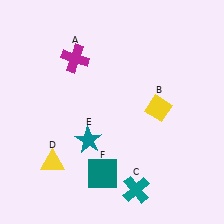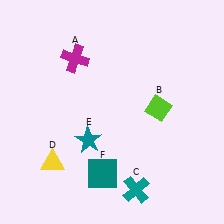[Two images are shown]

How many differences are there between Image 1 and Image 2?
There is 1 difference between the two images.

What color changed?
The diamond (B) changed from yellow in Image 1 to lime in Image 2.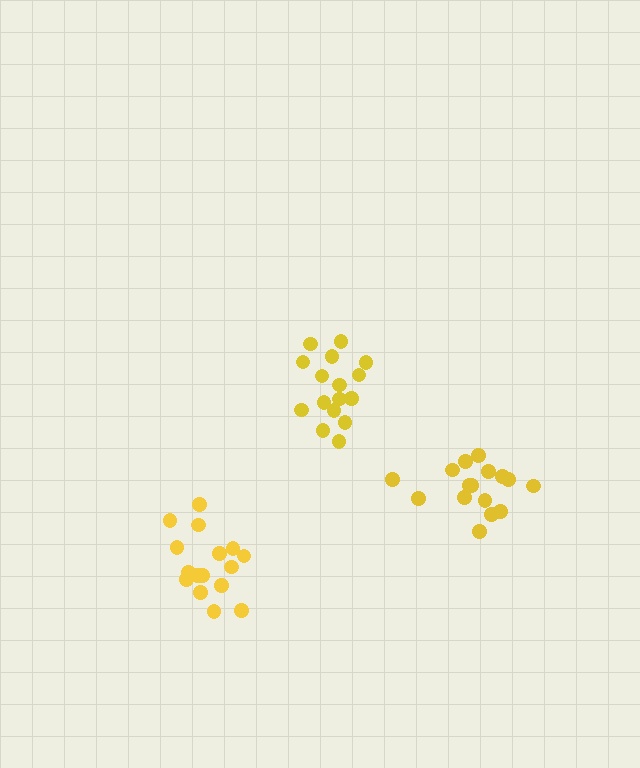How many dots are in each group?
Group 1: 16 dots, Group 2: 16 dots, Group 3: 16 dots (48 total).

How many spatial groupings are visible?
There are 3 spatial groupings.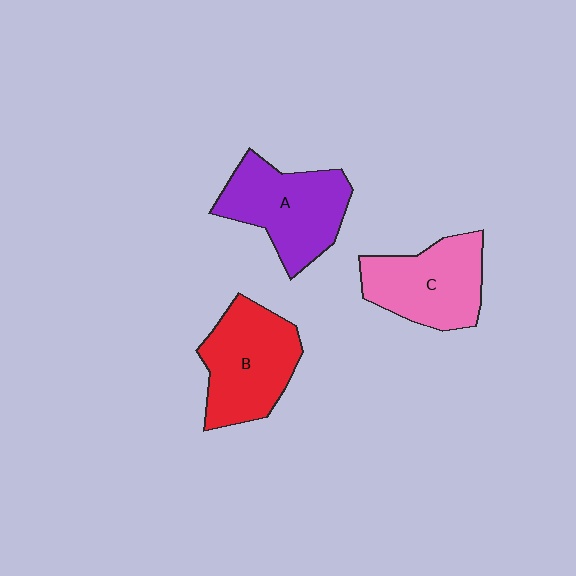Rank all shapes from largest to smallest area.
From largest to smallest: A (purple), B (red), C (pink).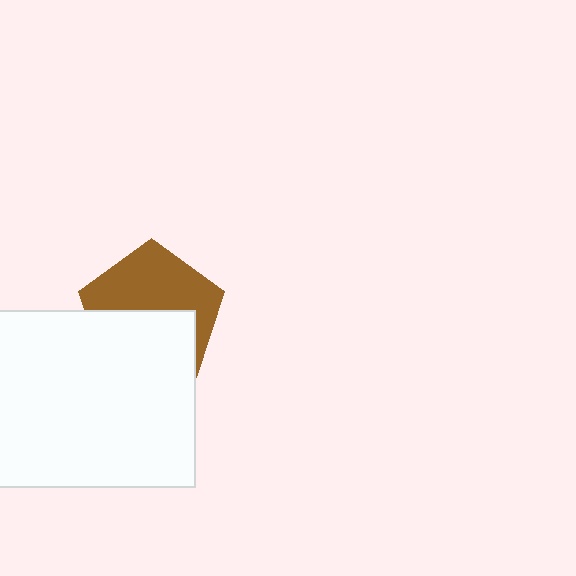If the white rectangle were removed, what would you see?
You would see the complete brown pentagon.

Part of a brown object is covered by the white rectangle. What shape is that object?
It is a pentagon.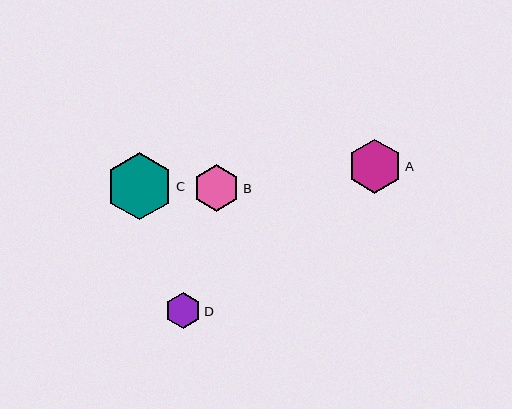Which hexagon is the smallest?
Hexagon D is the smallest with a size of approximately 36 pixels.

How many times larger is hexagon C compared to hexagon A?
Hexagon C is approximately 1.2 times the size of hexagon A.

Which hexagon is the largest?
Hexagon C is the largest with a size of approximately 67 pixels.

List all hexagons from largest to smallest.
From largest to smallest: C, A, B, D.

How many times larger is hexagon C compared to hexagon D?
Hexagon C is approximately 1.9 times the size of hexagon D.